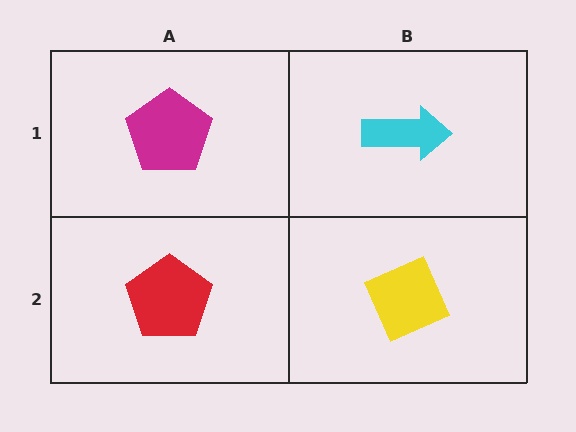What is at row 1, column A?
A magenta pentagon.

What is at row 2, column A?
A red pentagon.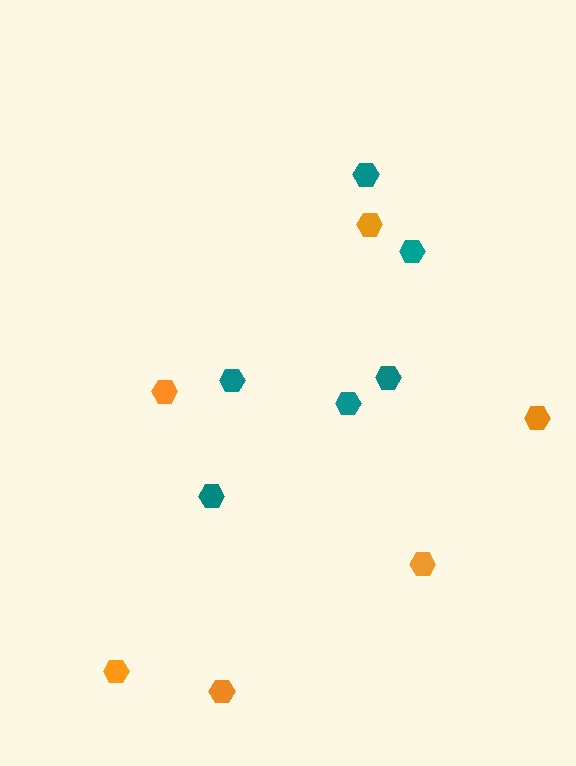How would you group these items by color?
There are 2 groups: one group of teal hexagons (6) and one group of orange hexagons (6).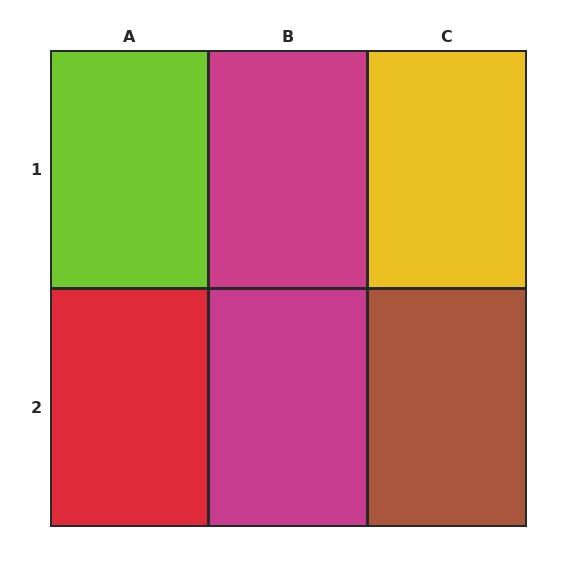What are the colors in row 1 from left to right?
Lime, magenta, yellow.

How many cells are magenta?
2 cells are magenta.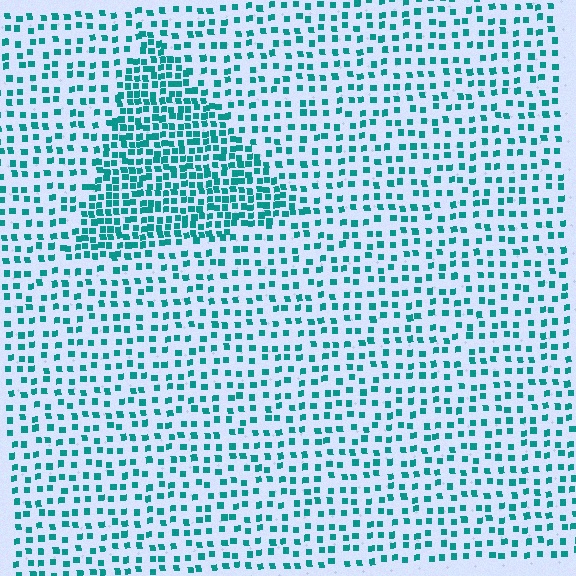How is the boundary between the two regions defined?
The boundary is defined by a change in element density (approximately 2.1x ratio). All elements are the same color, size, and shape.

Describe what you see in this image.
The image contains small teal elements arranged at two different densities. A triangle-shaped region is visible where the elements are more densely packed than the surrounding area.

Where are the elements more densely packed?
The elements are more densely packed inside the triangle boundary.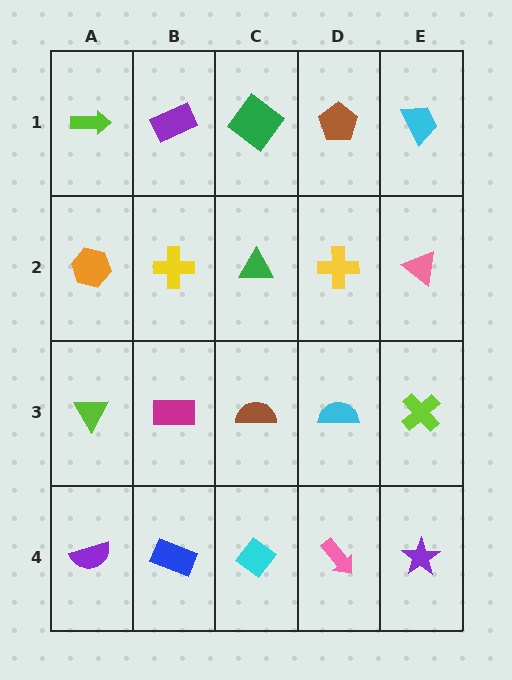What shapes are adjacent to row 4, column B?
A magenta rectangle (row 3, column B), a purple semicircle (row 4, column A), a cyan diamond (row 4, column C).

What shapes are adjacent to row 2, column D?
A brown pentagon (row 1, column D), a cyan semicircle (row 3, column D), a green triangle (row 2, column C), a pink triangle (row 2, column E).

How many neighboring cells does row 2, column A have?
3.